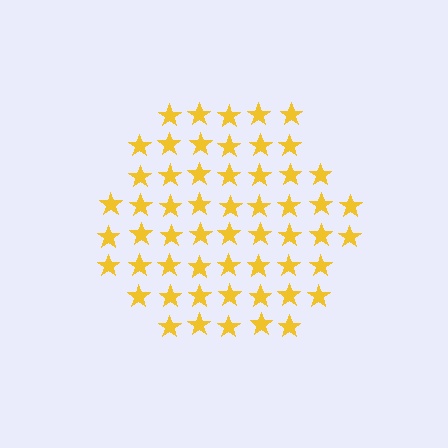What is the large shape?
The large shape is a hexagon.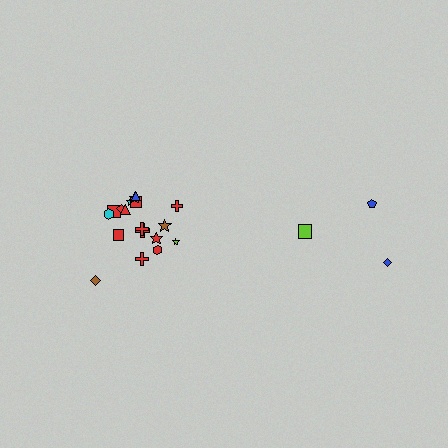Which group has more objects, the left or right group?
The left group.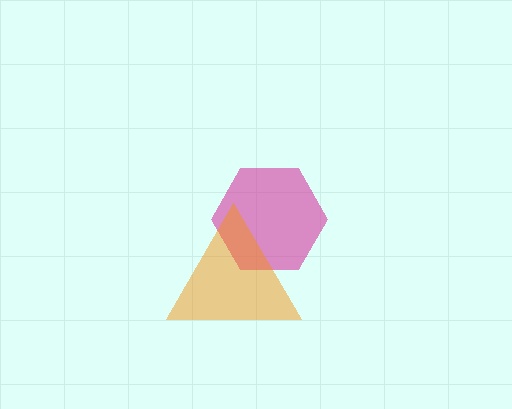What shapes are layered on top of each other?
The layered shapes are: a magenta hexagon, an orange triangle.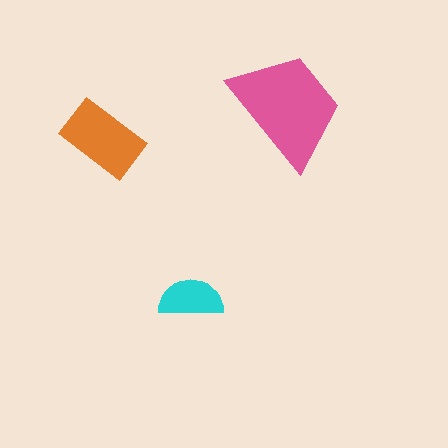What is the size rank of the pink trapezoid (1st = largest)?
1st.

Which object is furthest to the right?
The pink trapezoid is rightmost.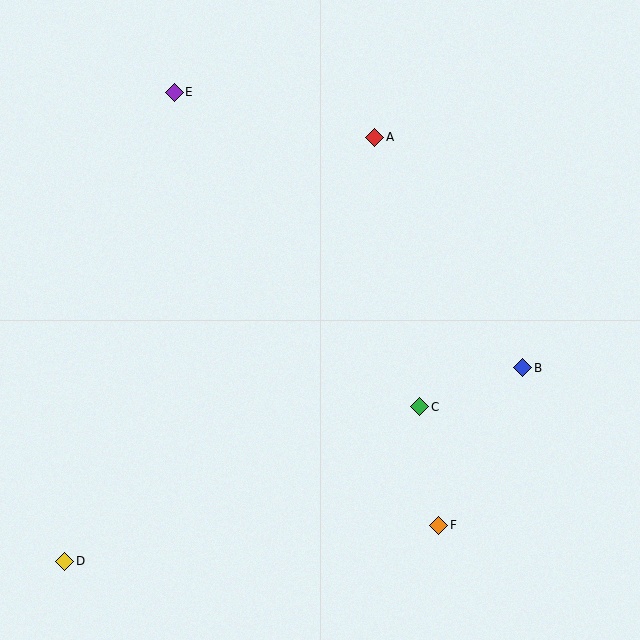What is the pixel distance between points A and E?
The distance between A and E is 205 pixels.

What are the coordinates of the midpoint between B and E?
The midpoint between B and E is at (349, 230).